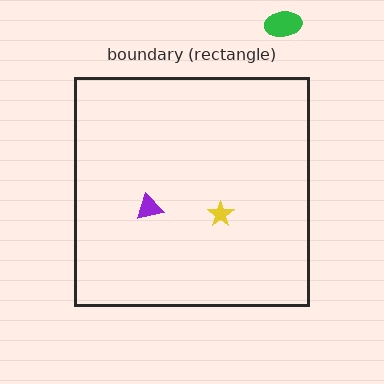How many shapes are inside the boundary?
2 inside, 1 outside.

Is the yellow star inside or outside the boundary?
Inside.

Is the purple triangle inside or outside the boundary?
Inside.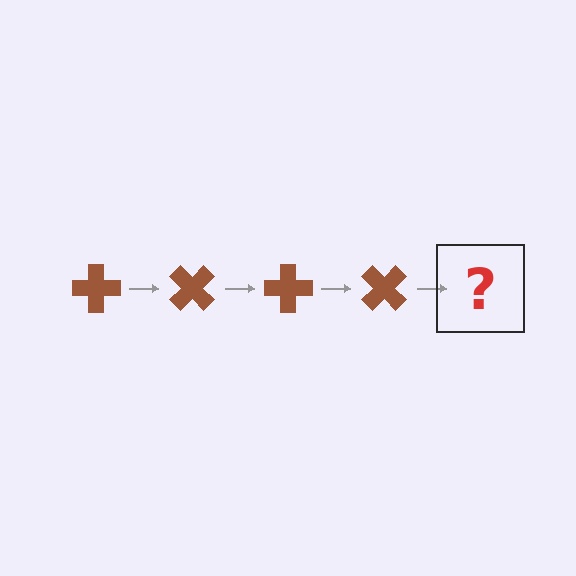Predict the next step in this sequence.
The next step is a brown cross rotated 180 degrees.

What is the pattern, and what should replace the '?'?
The pattern is that the cross rotates 45 degrees each step. The '?' should be a brown cross rotated 180 degrees.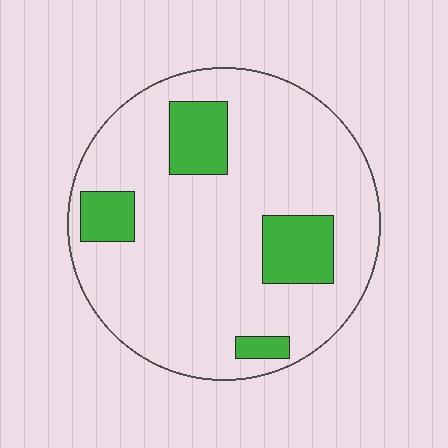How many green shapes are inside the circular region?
4.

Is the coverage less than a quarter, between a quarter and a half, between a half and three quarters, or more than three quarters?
Less than a quarter.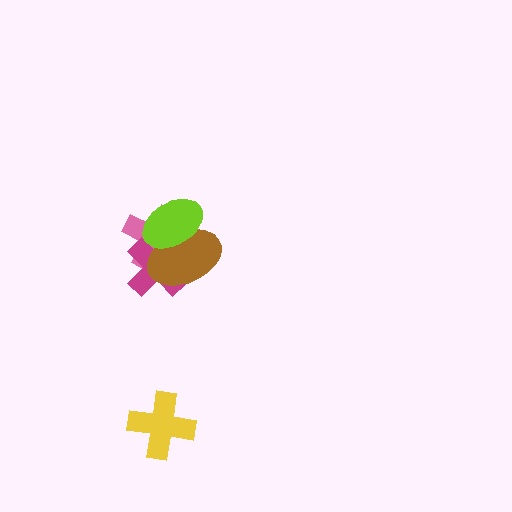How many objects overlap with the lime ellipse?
3 objects overlap with the lime ellipse.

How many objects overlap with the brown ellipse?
3 objects overlap with the brown ellipse.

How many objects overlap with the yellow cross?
0 objects overlap with the yellow cross.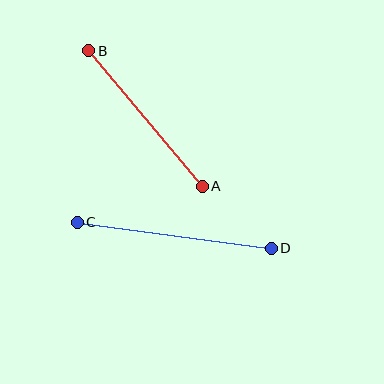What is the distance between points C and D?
The distance is approximately 196 pixels.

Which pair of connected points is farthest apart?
Points C and D are farthest apart.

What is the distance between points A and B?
The distance is approximately 177 pixels.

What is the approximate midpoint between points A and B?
The midpoint is at approximately (146, 119) pixels.